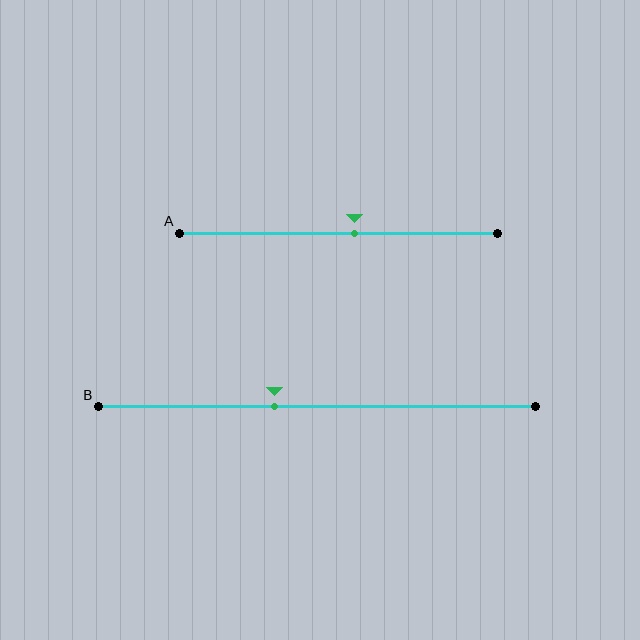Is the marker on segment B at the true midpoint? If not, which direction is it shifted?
No, the marker on segment B is shifted to the left by about 10% of the segment length.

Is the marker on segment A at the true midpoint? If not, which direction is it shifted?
No, the marker on segment A is shifted to the right by about 5% of the segment length.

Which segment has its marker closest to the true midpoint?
Segment A has its marker closest to the true midpoint.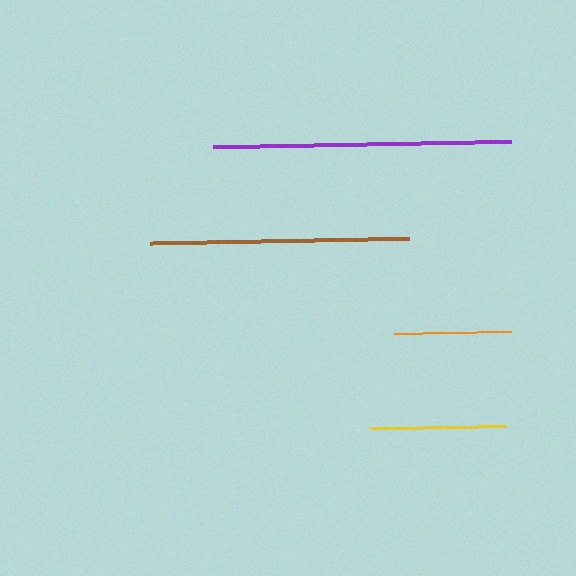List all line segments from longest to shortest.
From longest to shortest: purple, brown, yellow, orange.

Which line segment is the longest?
The purple line is the longest at approximately 298 pixels.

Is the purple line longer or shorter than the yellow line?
The purple line is longer than the yellow line.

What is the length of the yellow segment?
The yellow segment is approximately 135 pixels long.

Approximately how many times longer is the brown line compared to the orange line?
The brown line is approximately 2.2 times the length of the orange line.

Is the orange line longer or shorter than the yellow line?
The yellow line is longer than the orange line.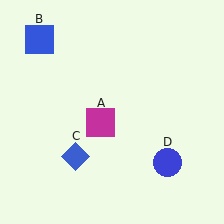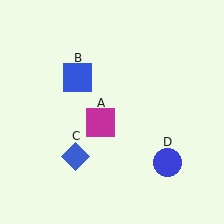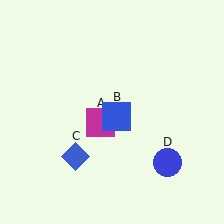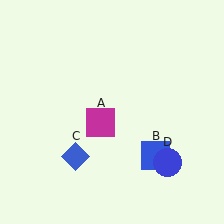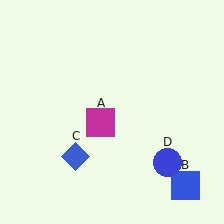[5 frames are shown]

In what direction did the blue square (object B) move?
The blue square (object B) moved down and to the right.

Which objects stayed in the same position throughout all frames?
Magenta square (object A) and blue diamond (object C) and blue circle (object D) remained stationary.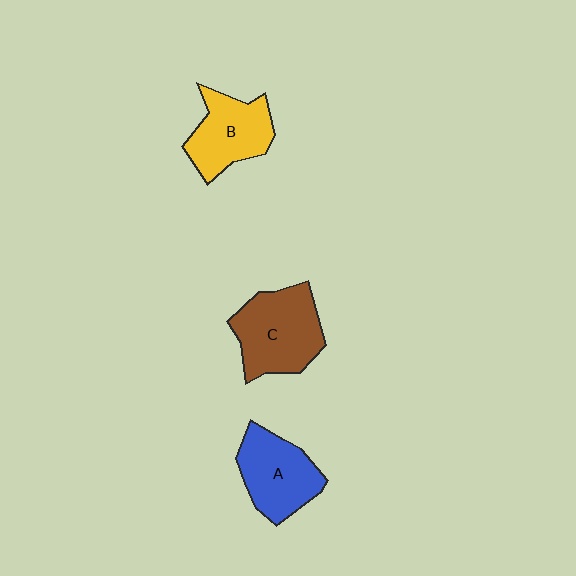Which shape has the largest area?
Shape C (brown).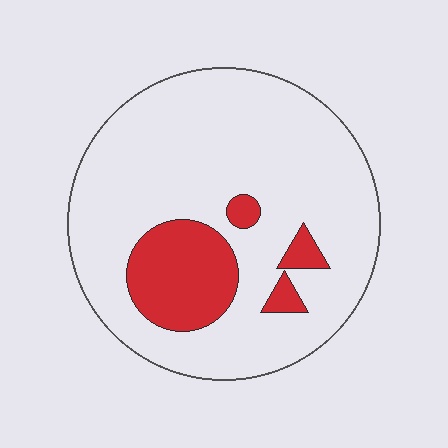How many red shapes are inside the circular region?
4.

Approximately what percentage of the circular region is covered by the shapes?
Approximately 15%.